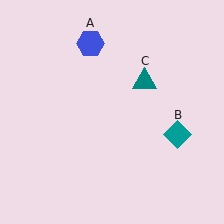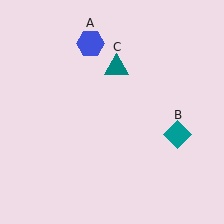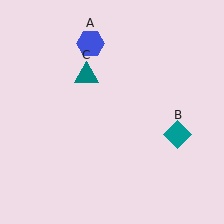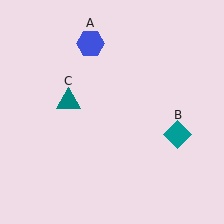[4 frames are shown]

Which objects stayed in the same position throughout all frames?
Blue hexagon (object A) and teal diamond (object B) remained stationary.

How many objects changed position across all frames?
1 object changed position: teal triangle (object C).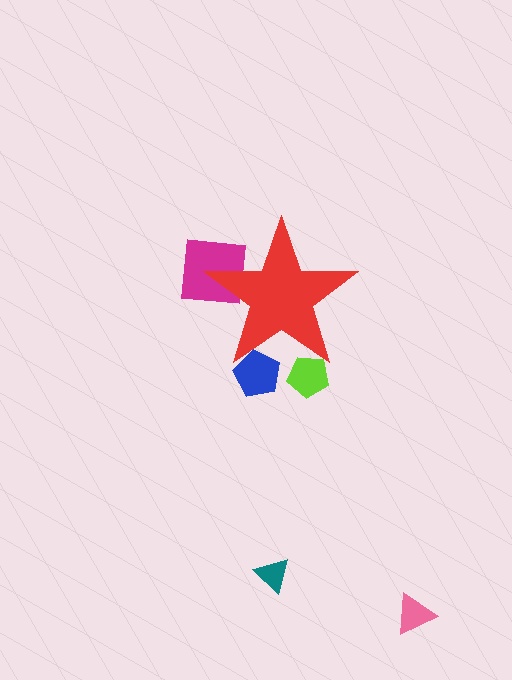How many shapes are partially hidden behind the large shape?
3 shapes are partially hidden.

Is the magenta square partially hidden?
Yes, the magenta square is partially hidden behind the red star.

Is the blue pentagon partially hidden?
Yes, the blue pentagon is partially hidden behind the red star.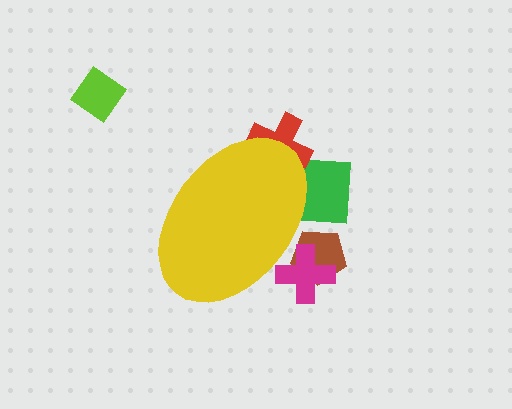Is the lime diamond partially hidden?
No, the lime diamond is fully visible.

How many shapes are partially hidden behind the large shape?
4 shapes are partially hidden.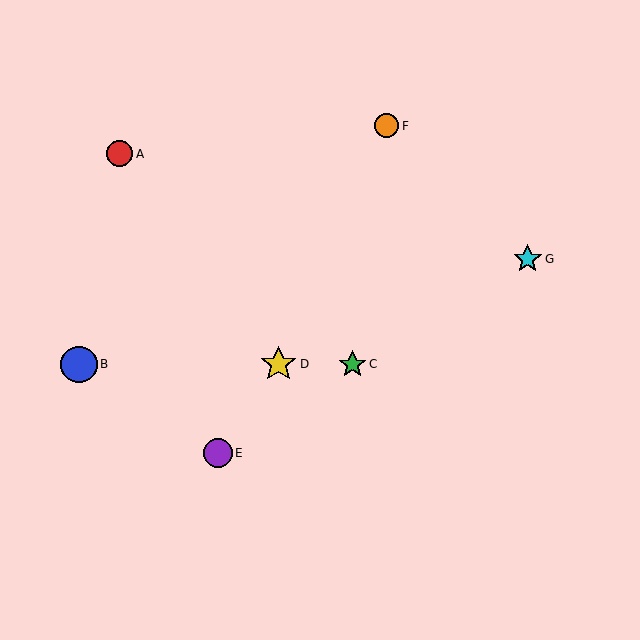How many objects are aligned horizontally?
3 objects (B, C, D) are aligned horizontally.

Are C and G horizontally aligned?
No, C is at y≈364 and G is at y≈259.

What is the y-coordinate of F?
Object F is at y≈126.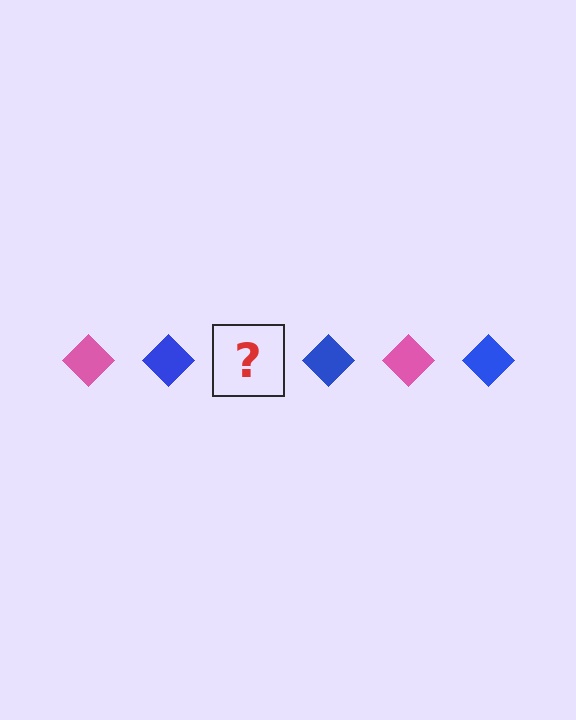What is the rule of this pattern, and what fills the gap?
The rule is that the pattern cycles through pink, blue diamonds. The gap should be filled with a pink diamond.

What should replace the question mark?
The question mark should be replaced with a pink diamond.